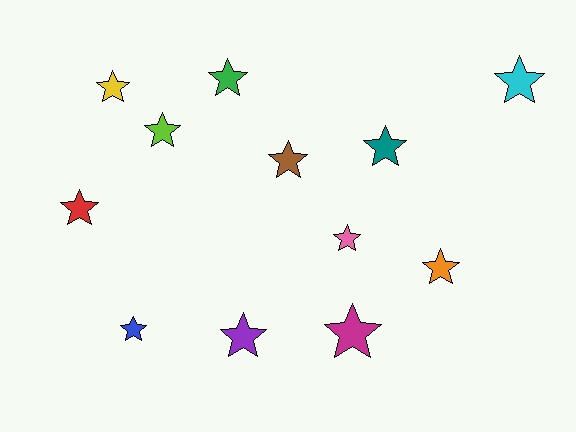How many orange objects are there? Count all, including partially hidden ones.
There is 1 orange object.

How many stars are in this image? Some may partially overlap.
There are 12 stars.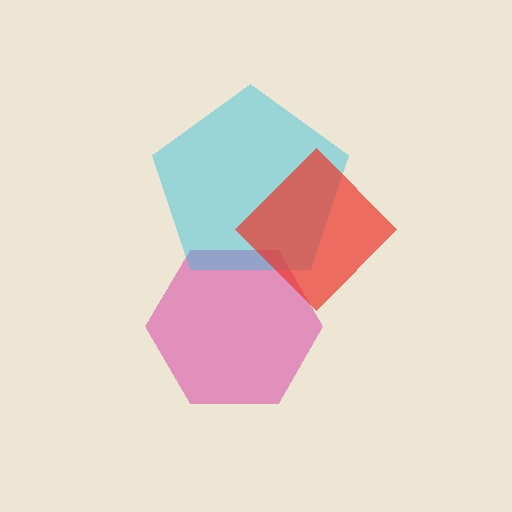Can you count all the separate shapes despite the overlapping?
Yes, there are 3 separate shapes.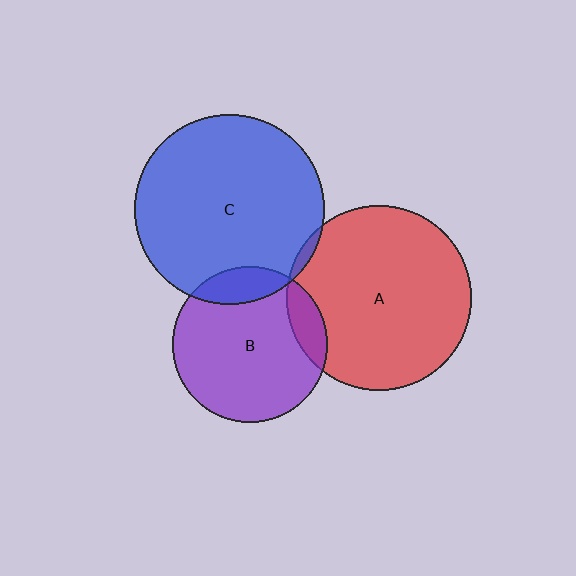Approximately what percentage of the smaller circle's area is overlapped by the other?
Approximately 10%.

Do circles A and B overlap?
Yes.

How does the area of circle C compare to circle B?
Approximately 1.5 times.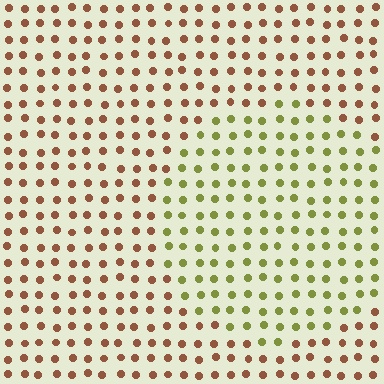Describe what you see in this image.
The image is filled with small brown elements in a uniform arrangement. A circle-shaped region is visible where the elements are tinted to a slightly different hue, forming a subtle color boundary.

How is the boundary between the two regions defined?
The boundary is defined purely by a slight shift in hue (about 58 degrees). Spacing, size, and orientation are identical on both sides.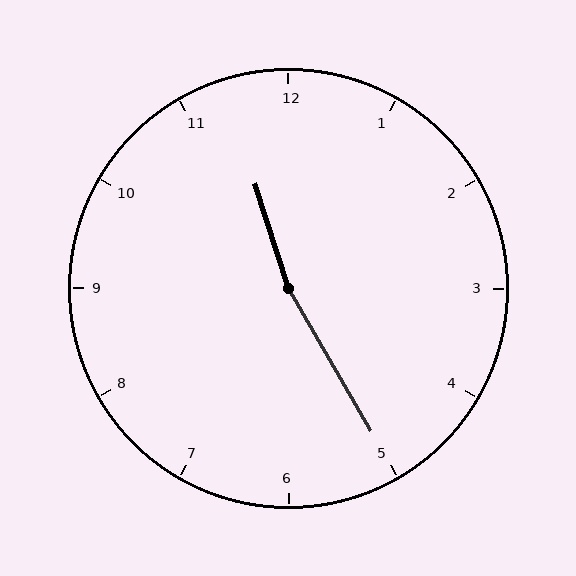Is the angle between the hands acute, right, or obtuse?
It is obtuse.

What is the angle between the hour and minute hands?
Approximately 168 degrees.